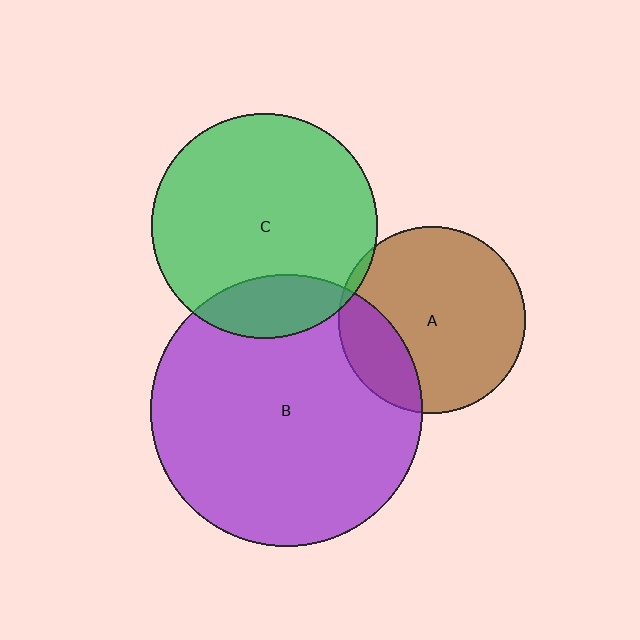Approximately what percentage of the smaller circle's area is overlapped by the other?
Approximately 20%.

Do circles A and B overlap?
Yes.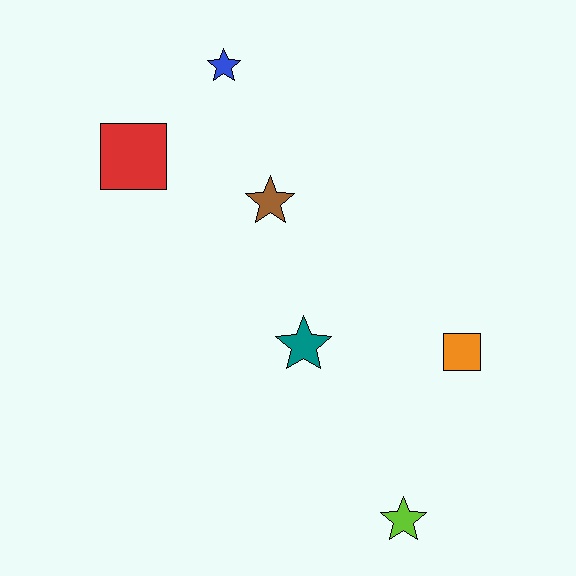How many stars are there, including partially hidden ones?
There are 4 stars.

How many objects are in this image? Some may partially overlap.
There are 6 objects.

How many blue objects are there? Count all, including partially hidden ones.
There is 1 blue object.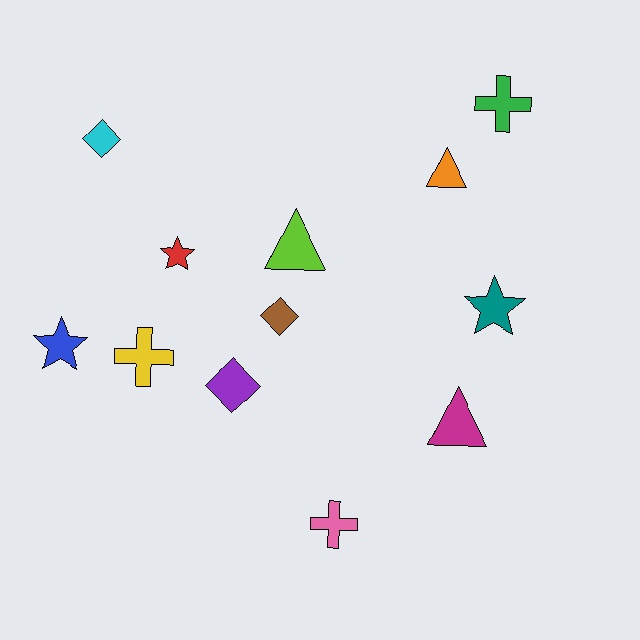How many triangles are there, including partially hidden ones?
There are 3 triangles.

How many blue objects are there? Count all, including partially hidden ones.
There is 1 blue object.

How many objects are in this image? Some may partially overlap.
There are 12 objects.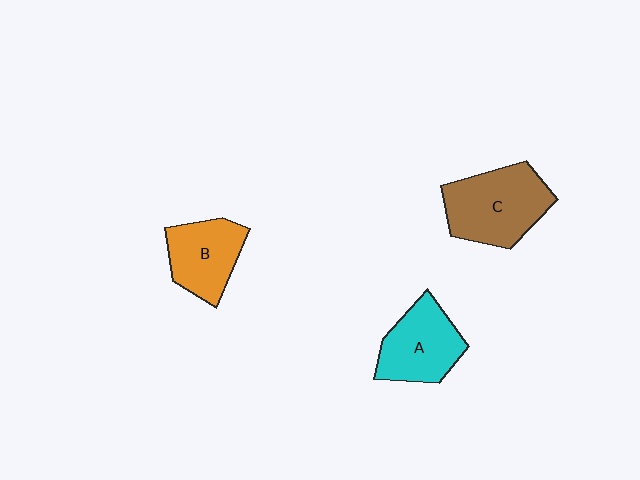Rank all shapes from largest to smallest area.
From largest to smallest: C (brown), A (cyan), B (orange).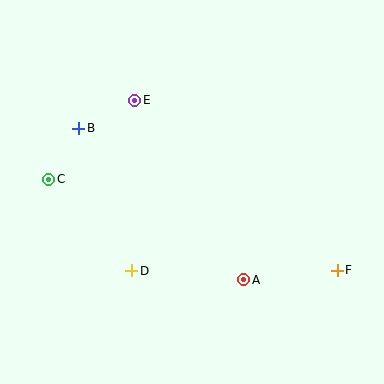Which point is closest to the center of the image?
Point D at (132, 271) is closest to the center.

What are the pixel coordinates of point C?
Point C is at (49, 179).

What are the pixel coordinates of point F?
Point F is at (337, 270).